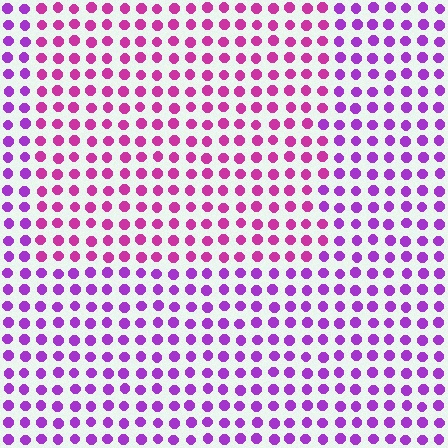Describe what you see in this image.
The image is filled with small purple elements in a uniform arrangement. A rectangle-shaped region is visible where the elements are tinted to a slightly different hue, forming a subtle color boundary.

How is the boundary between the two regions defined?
The boundary is defined purely by a slight shift in hue (about 31 degrees). Spacing, size, and orientation are identical on both sides.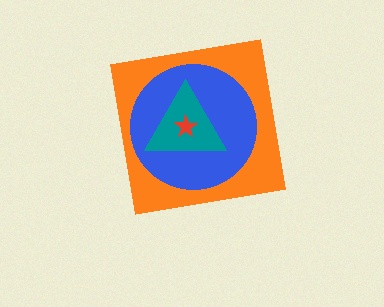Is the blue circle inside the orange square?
Yes.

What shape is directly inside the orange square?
The blue circle.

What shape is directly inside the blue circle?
The teal triangle.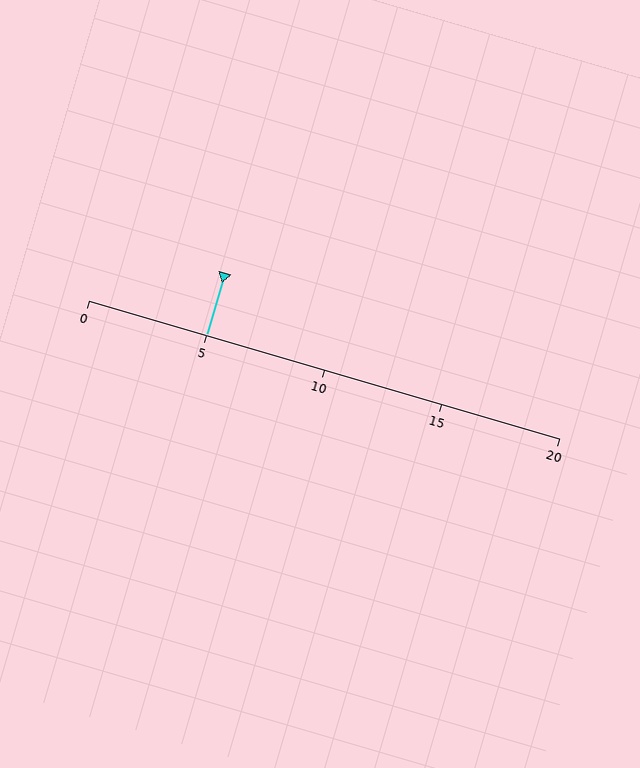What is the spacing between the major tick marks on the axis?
The major ticks are spaced 5 apart.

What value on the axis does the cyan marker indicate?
The marker indicates approximately 5.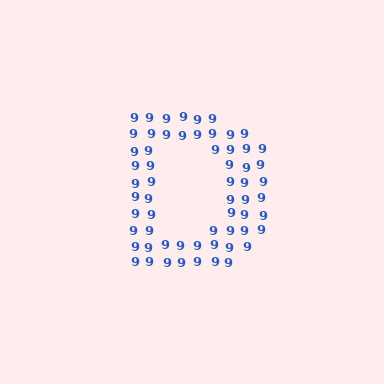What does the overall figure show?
The overall figure shows the letter D.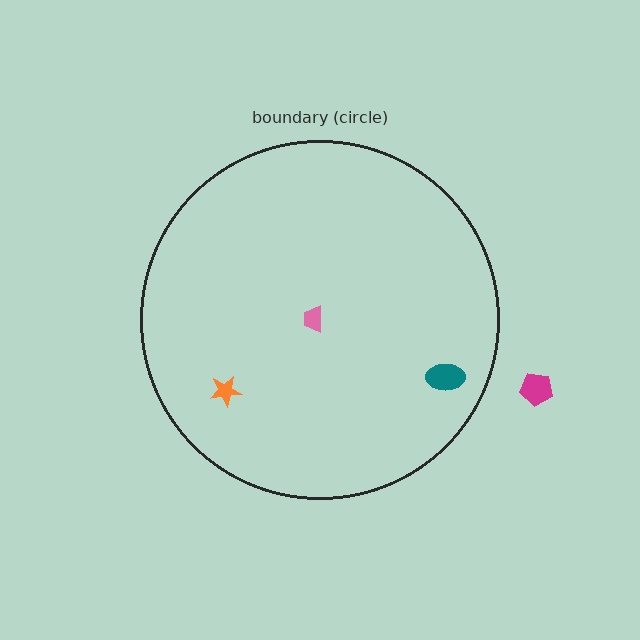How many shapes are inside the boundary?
3 inside, 1 outside.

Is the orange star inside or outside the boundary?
Inside.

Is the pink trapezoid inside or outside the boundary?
Inside.